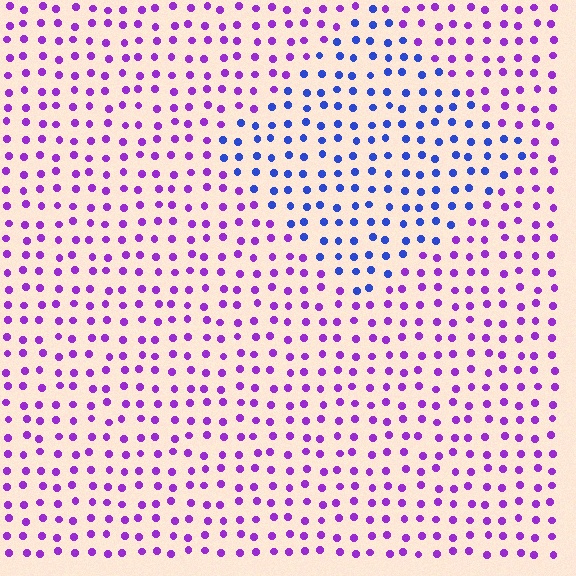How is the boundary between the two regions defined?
The boundary is defined purely by a slight shift in hue (about 51 degrees). Spacing, size, and orientation are identical on both sides.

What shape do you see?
I see a diamond.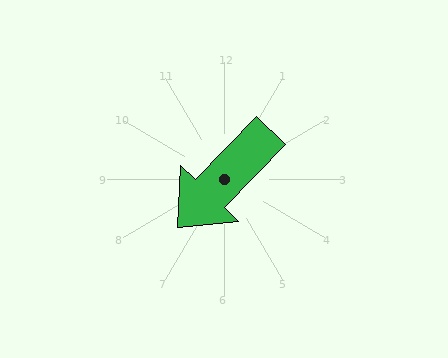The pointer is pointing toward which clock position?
Roughly 7 o'clock.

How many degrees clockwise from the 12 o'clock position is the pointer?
Approximately 224 degrees.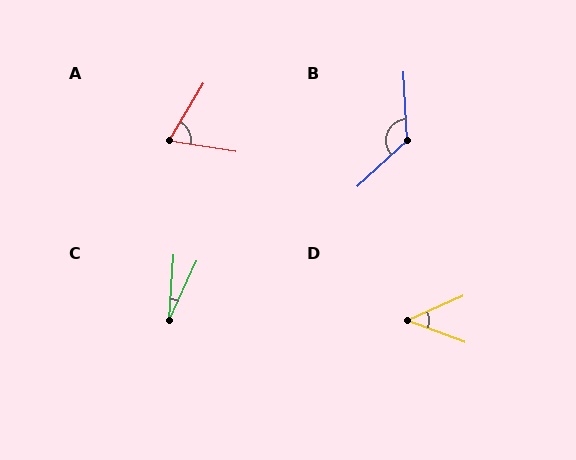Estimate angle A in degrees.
Approximately 68 degrees.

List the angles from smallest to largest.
C (21°), D (44°), A (68°), B (130°).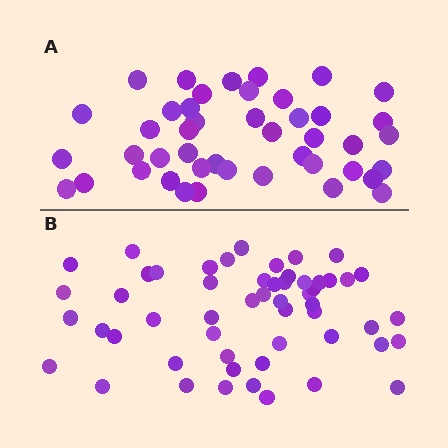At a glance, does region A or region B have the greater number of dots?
Region B (the bottom region) has more dots.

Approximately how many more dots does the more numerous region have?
Region B has roughly 10 or so more dots than region A.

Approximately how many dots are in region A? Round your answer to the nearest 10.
About 40 dots. (The exact count is 44, which rounds to 40.)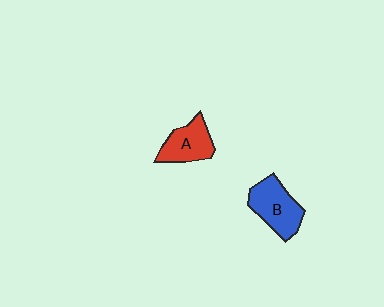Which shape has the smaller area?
Shape A (red).